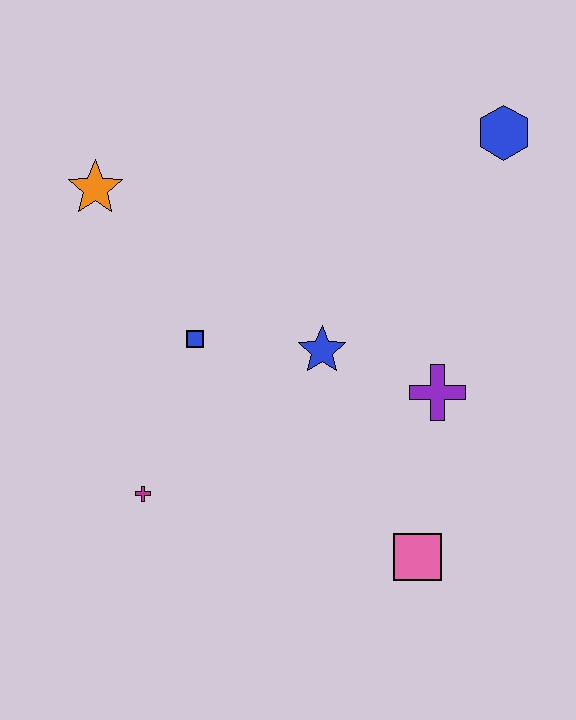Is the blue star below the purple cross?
No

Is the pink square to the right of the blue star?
Yes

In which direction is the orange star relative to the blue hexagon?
The orange star is to the left of the blue hexagon.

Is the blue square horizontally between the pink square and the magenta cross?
Yes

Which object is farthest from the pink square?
The orange star is farthest from the pink square.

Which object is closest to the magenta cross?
The blue square is closest to the magenta cross.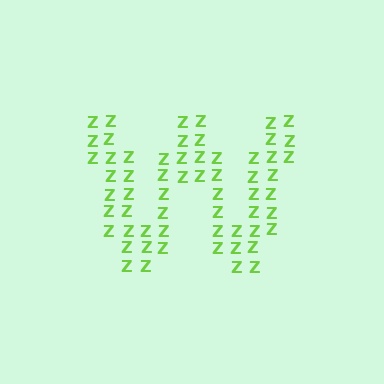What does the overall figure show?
The overall figure shows the letter W.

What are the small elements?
The small elements are letter Z's.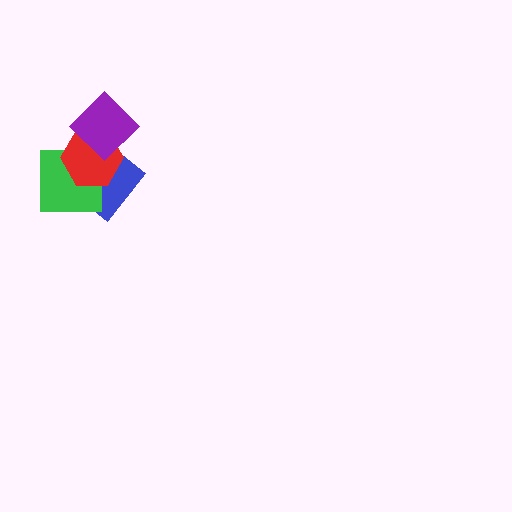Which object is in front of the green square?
The red hexagon is in front of the green square.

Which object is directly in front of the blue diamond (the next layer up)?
The green square is directly in front of the blue diamond.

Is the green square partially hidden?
Yes, it is partially covered by another shape.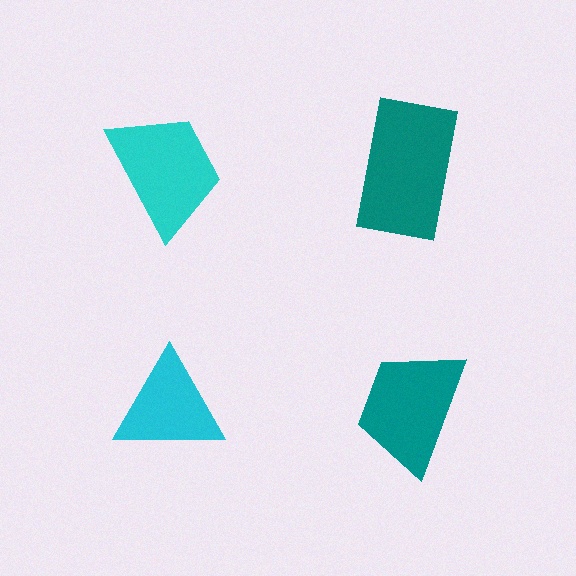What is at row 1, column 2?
A teal rectangle.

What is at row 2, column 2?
A teal trapezoid.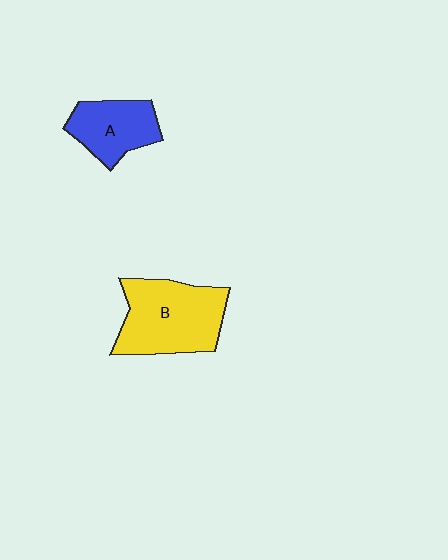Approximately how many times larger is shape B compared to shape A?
Approximately 1.6 times.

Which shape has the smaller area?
Shape A (blue).